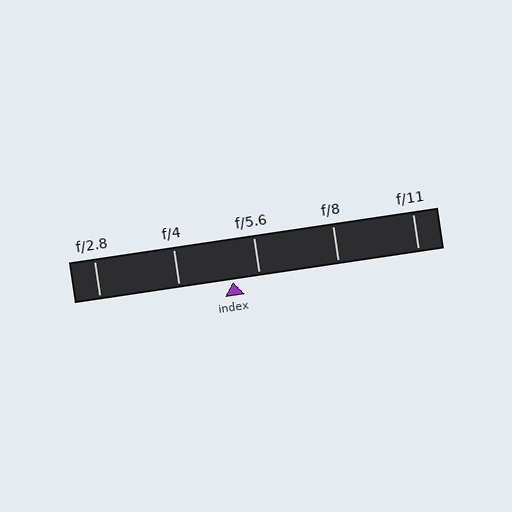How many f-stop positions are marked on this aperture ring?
There are 5 f-stop positions marked.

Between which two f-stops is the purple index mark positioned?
The index mark is between f/4 and f/5.6.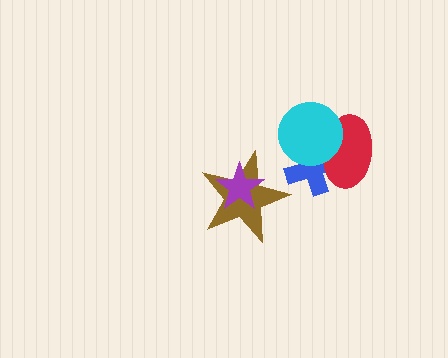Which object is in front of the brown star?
The purple star is in front of the brown star.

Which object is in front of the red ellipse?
The cyan circle is in front of the red ellipse.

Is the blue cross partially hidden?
Yes, it is partially covered by another shape.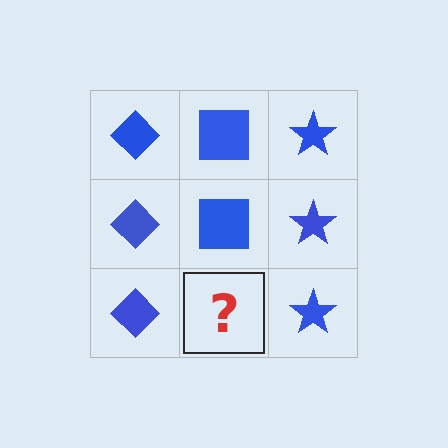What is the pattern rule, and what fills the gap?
The rule is that each column has a consistent shape. The gap should be filled with a blue square.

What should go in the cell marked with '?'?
The missing cell should contain a blue square.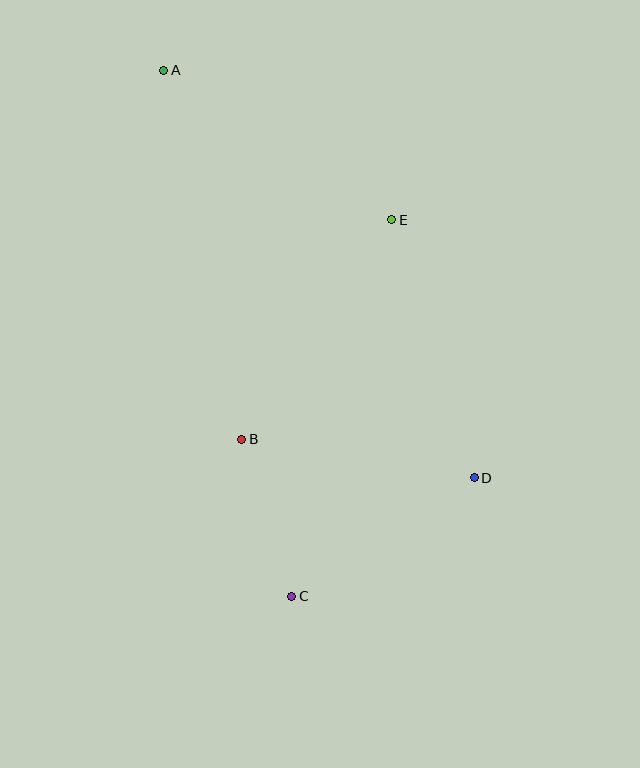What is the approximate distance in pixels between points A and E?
The distance between A and E is approximately 273 pixels.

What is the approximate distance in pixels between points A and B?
The distance between A and B is approximately 377 pixels.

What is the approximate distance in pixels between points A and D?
The distance between A and D is approximately 513 pixels.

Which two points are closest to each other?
Points B and C are closest to each other.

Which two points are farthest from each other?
Points A and C are farthest from each other.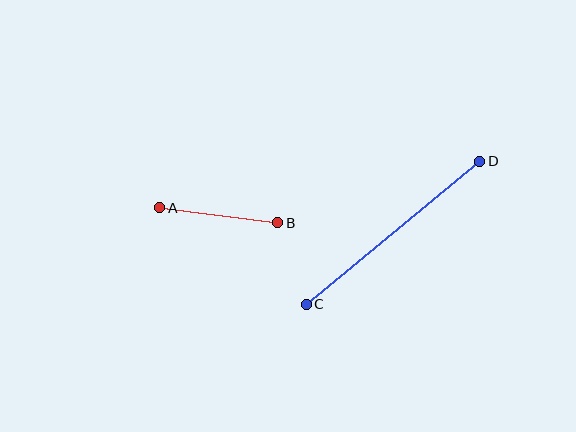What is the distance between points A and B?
The distance is approximately 119 pixels.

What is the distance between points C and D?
The distance is approximately 225 pixels.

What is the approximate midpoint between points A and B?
The midpoint is at approximately (219, 215) pixels.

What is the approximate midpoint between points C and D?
The midpoint is at approximately (393, 233) pixels.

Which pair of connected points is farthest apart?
Points C and D are farthest apart.